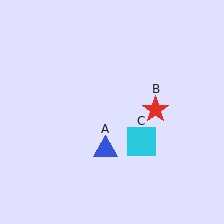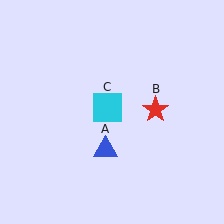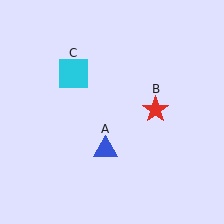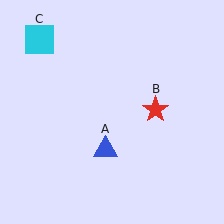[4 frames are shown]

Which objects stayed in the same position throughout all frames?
Blue triangle (object A) and red star (object B) remained stationary.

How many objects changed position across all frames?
1 object changed position: cyan square (object C).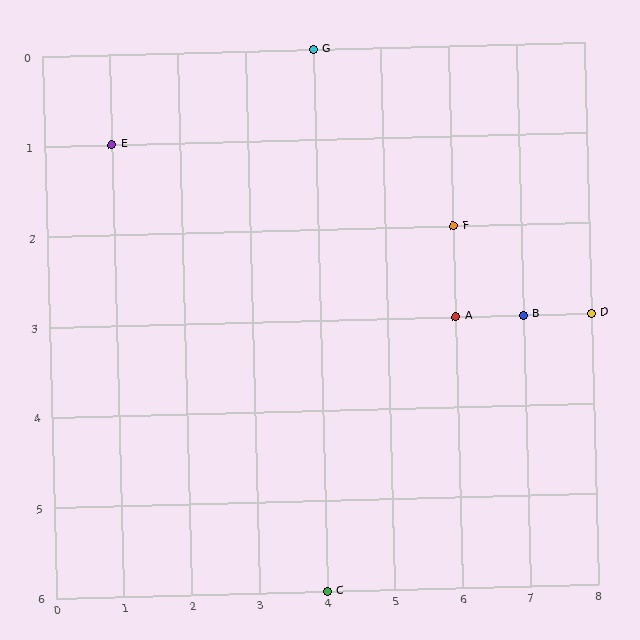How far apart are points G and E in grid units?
Points G and E are 3 columns and 1 row apart (about 3.2 grid units diagonally).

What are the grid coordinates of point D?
Point D is at grid coordinates (8, 3).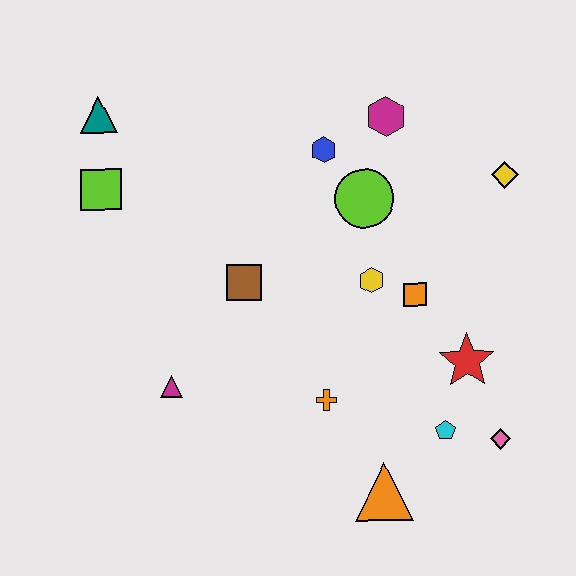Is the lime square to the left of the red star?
Yes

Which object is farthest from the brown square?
The pink diamond is farthest from the brown square.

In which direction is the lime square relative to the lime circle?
The lime square is to the left of the lime circle.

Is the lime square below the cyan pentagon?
No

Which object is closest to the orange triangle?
The cyan pentagon is closest to the orange triangle.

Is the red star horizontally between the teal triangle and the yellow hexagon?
No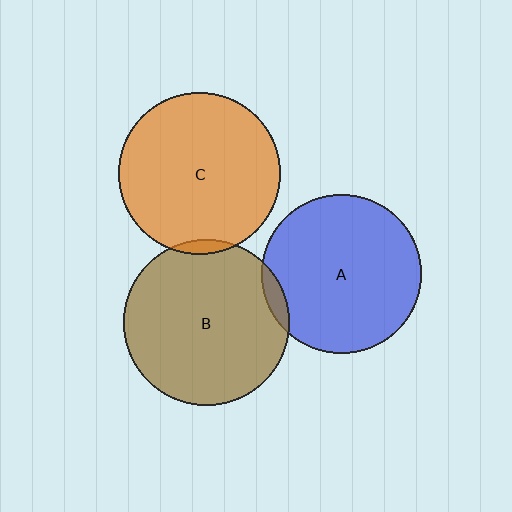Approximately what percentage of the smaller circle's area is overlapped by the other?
Approximately 5%.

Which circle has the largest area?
Circle B (brown).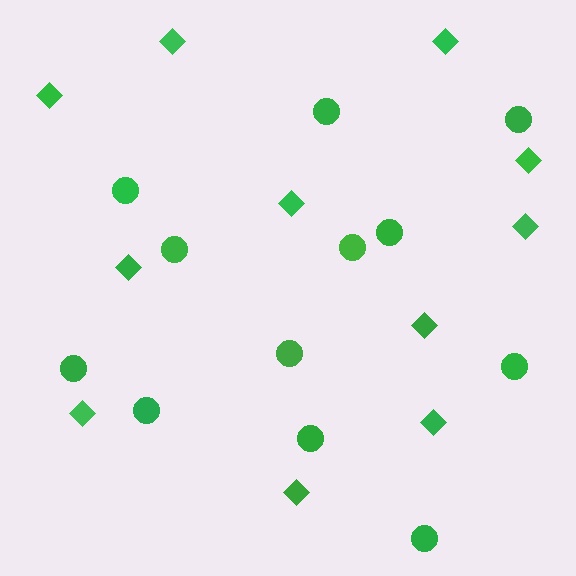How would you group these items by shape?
There are 2 groups: one group of diamonds (11) and one group of circles (12).